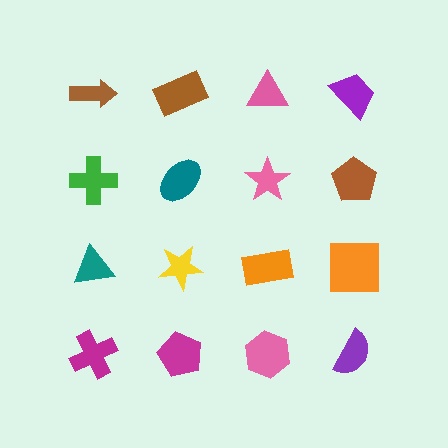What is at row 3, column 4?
An orange square.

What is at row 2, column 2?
A teal ellipse.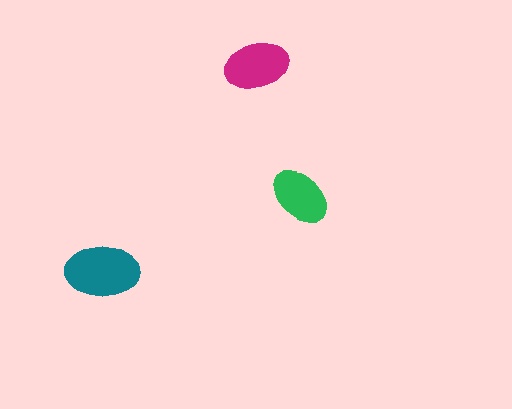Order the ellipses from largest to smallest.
the teal one, the magenta one, the green one.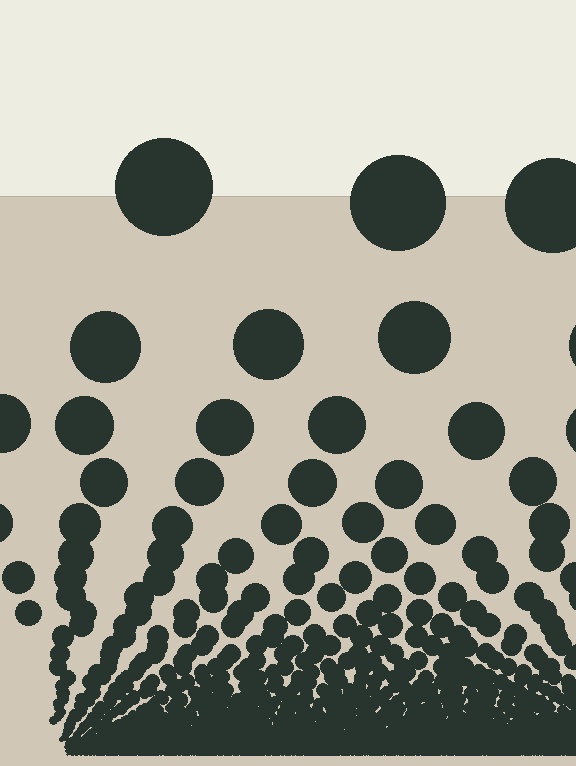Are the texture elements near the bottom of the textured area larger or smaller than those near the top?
Smaller. The gradient is inverted — elements near the bottom are smaller and denser.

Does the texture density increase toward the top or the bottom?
Density increases toward the bottom.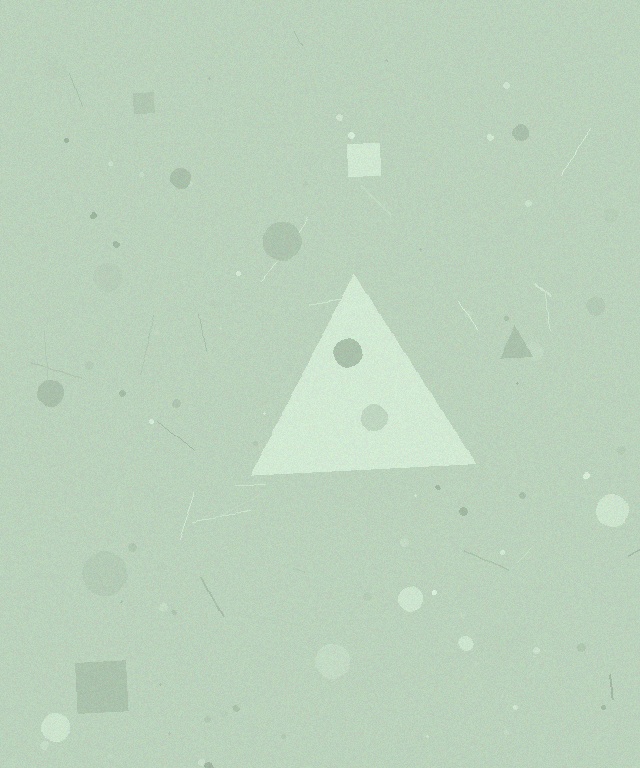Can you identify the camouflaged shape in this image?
The camouflaged shape is a triangle.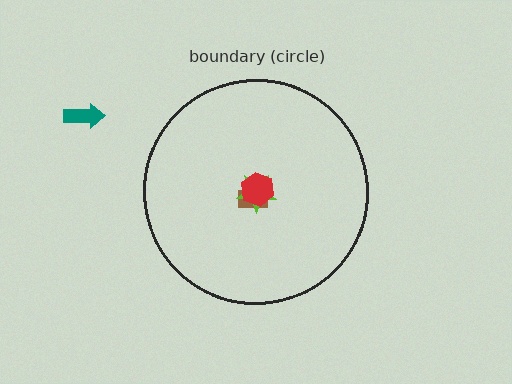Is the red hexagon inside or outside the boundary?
Inside.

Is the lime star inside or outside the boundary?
Inside.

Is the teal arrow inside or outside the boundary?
Outside.